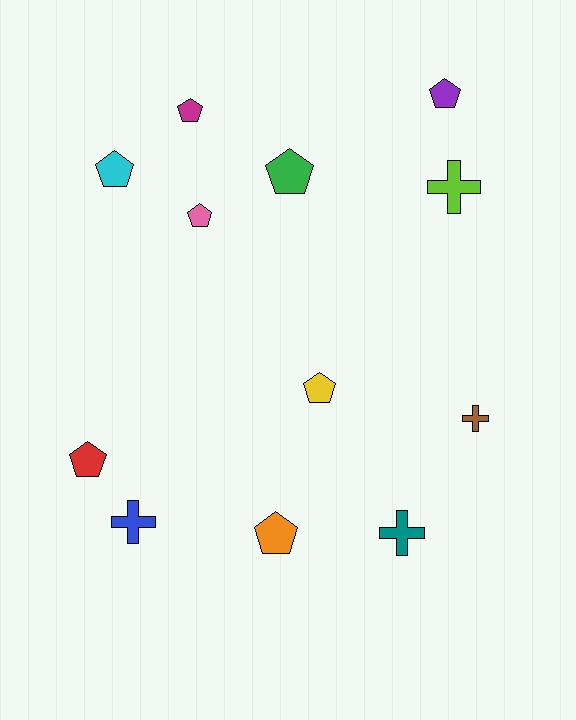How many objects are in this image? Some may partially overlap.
There are 12 objects.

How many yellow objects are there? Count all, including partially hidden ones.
There is 1 yellow object.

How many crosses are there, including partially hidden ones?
There are 4 crosses.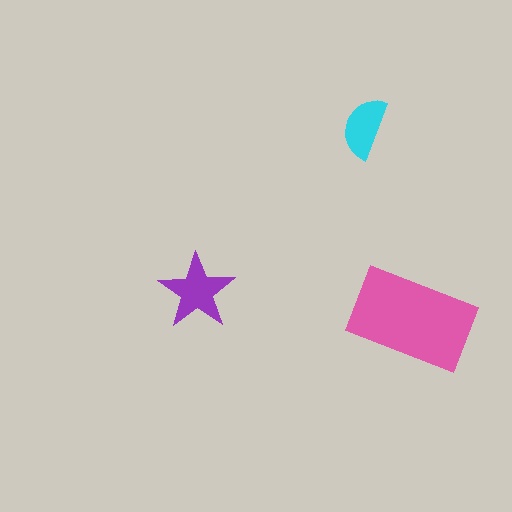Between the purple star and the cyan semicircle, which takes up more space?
The purple star.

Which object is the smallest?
The cyan semicircle.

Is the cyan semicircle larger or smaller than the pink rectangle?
Smaller.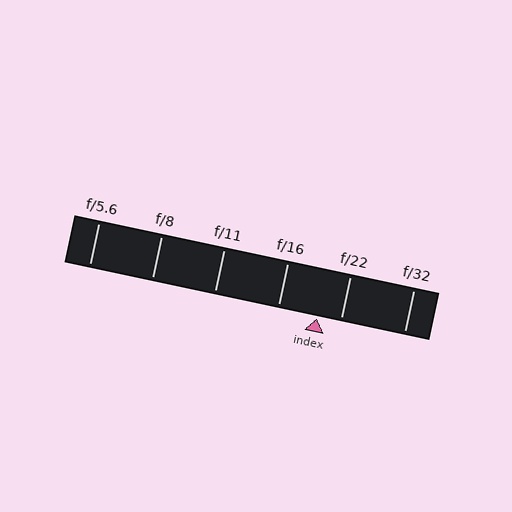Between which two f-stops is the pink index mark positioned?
The index mark is between f/16 and f/22.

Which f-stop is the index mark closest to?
The index mark is closest to f/22.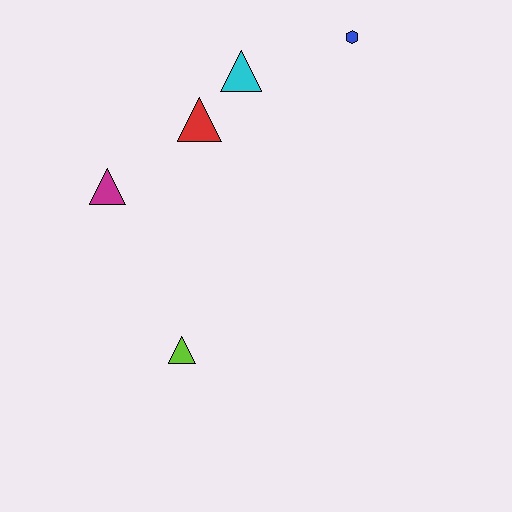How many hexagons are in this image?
There is 1 hexagon.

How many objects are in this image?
There are 5 objects.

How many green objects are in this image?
There are no green objects.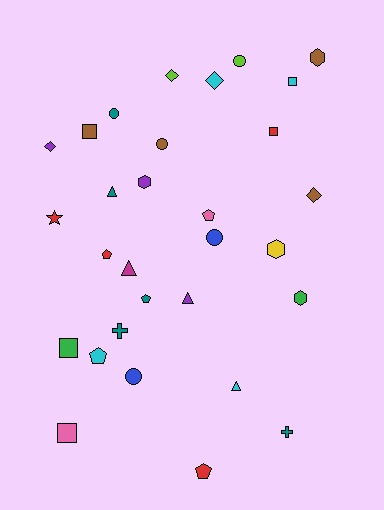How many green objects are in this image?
There are 2 green objects.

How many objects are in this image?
There are 30 objects.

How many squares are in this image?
There are 5 squares.